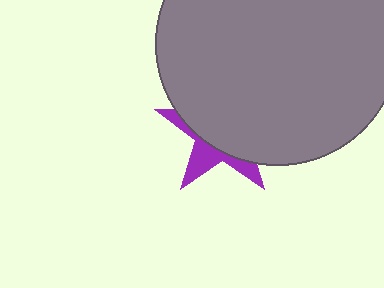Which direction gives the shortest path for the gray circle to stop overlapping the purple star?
Moving up gives the shortest separation.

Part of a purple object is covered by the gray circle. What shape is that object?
It is a star.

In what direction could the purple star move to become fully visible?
The purple star could move down. That would shift it out from behind the gray circle entirely.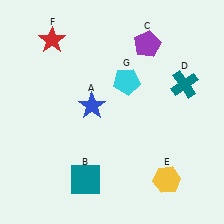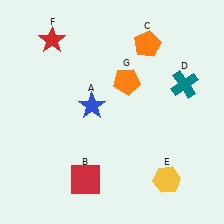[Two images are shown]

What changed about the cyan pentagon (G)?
In Image 1, G is cyan. In Image 2, it changed to orange.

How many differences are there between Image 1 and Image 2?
There are 3 differences between the two images.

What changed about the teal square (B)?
In Image 1, B is teal. In Image 2, it changed to red.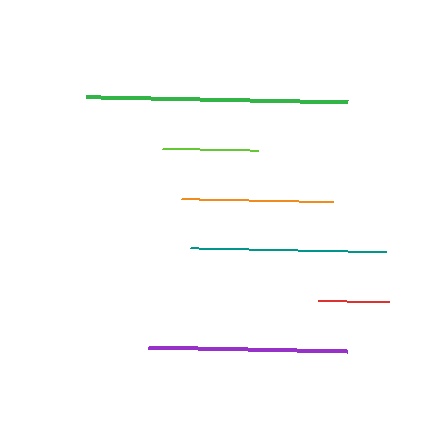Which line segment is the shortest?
The red line is the shortest at approximately 70 pixels.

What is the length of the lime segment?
The lime segment is approximately 96 pixels long.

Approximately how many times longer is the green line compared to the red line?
The green line is approximately 3.7 times the length of the red line.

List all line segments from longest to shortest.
From longest to shortest: green, purple, teal, orange, lime, red.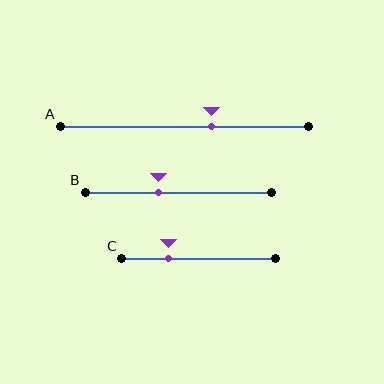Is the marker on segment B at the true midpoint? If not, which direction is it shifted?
No, the marker on segment B is shifted to the left by about 11% of the segment length.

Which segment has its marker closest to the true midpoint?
Segment B has its marker closest to the true midpoint.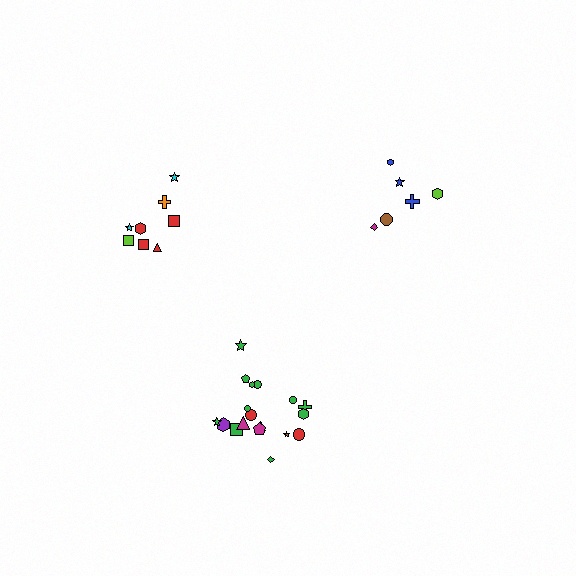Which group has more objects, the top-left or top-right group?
The top-left group.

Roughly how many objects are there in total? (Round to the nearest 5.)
Roughly 30 objects in total.